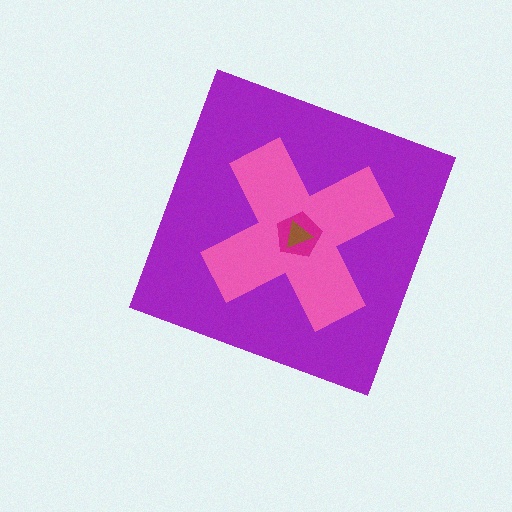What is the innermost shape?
The brown triangle.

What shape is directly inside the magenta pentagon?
The brown triangle.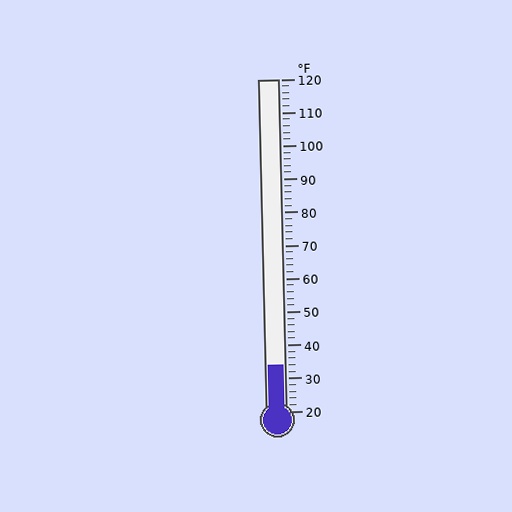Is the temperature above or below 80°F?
The temperature is below 80°F.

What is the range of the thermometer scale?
The thermometer scale ranges from 20°F to 120°F.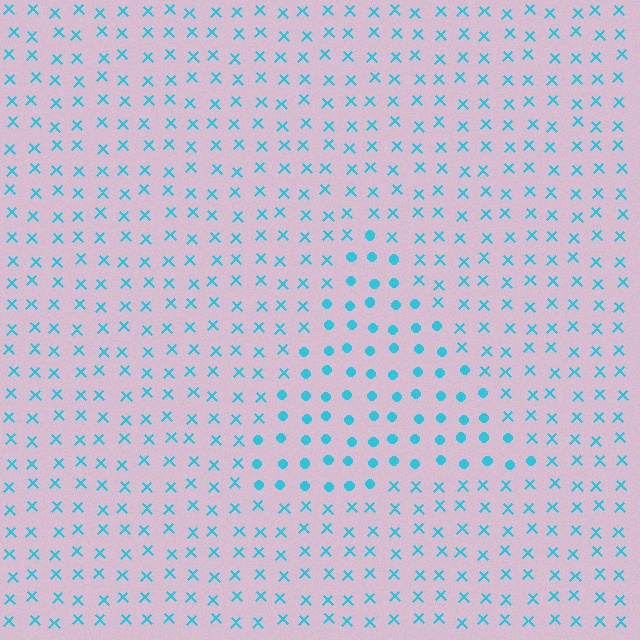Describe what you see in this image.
The image is filled with small cyan elements arranged in a uniform grid. A triangle-shaped region contains circles, while the surrounding area contains X marks. The boundary is defined purely by the change in element shape.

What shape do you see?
I see a triangle.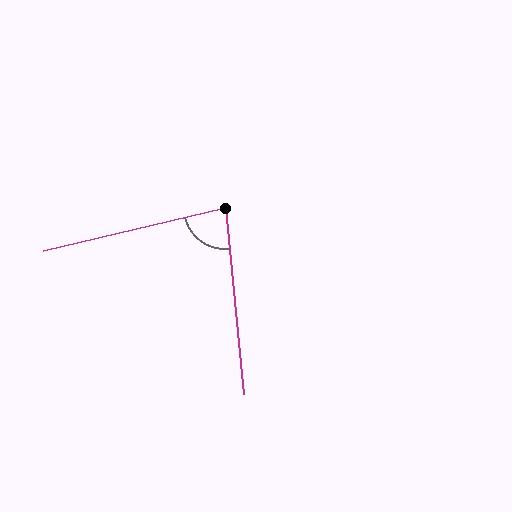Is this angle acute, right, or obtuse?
It is acute.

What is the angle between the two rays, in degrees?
Approximately 82 degrees.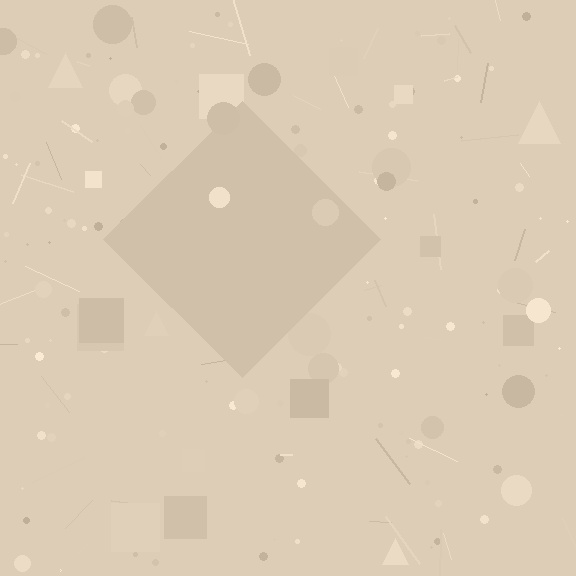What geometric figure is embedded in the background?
A diamond is embedded in the background.